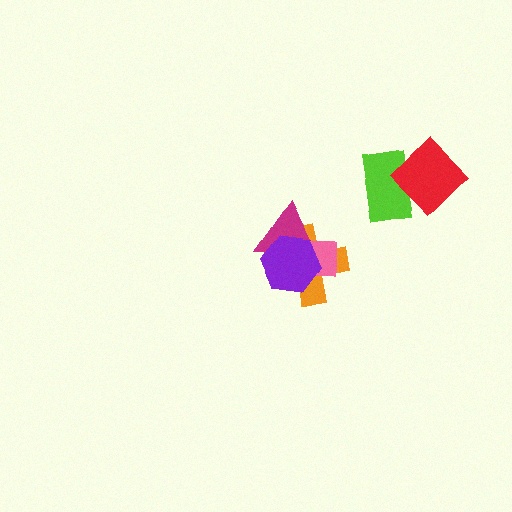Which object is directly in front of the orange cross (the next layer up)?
The magenta triangle is directly in front of the orange cross.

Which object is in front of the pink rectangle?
The purple hexagon is in front of the pink rectangle.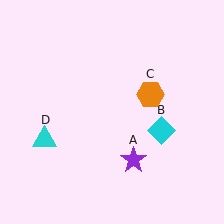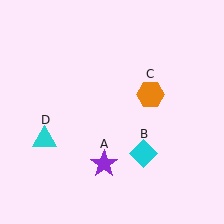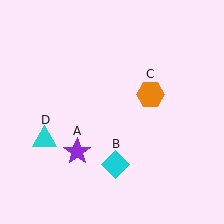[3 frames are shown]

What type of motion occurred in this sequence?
The purple star (object A), cyan diamond (object B) rotated clockwise around the center of the scene.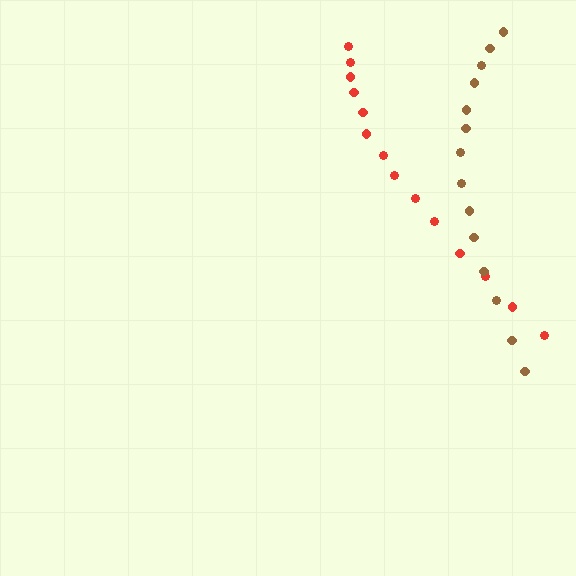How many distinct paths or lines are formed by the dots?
There are 2 distinct paths.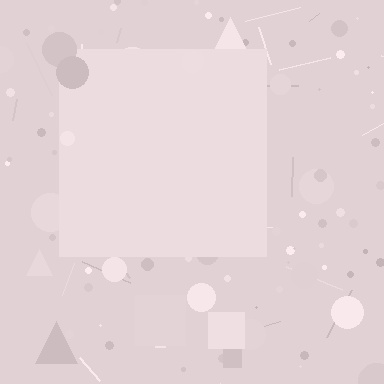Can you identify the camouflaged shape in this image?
The camouflaged shape is a square.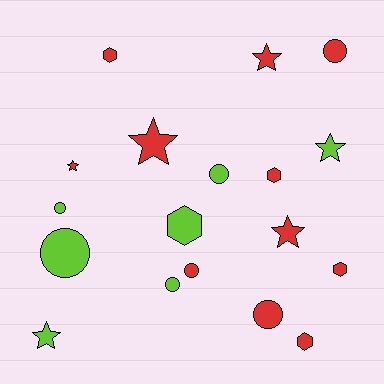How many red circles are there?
There are 3 red circles.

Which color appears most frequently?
Red, with 11 objects.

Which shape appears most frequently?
Circle, with 7 objects.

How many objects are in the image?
There are 18 objects.